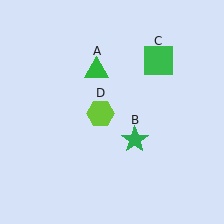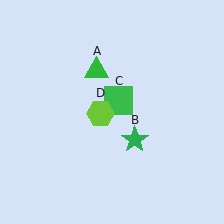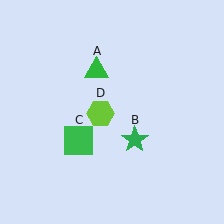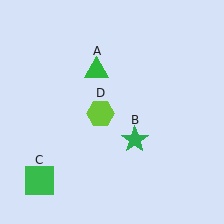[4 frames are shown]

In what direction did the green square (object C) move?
The green square (object C) moved down and to the left.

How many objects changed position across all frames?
1 object changed position: green square (object C).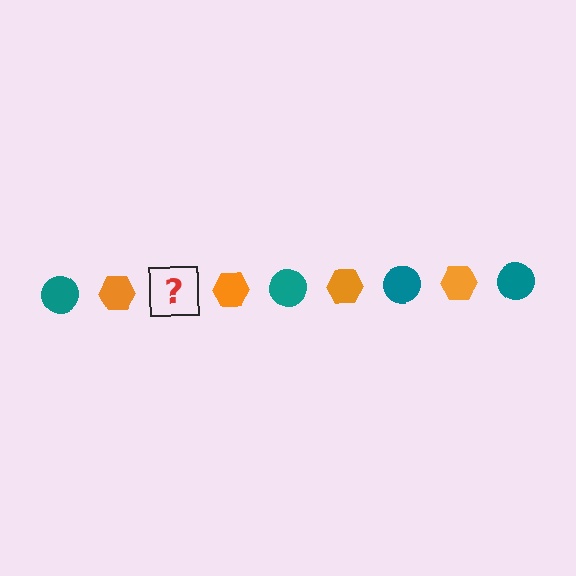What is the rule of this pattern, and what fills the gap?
The rule is that the pattern alternates between teal circle and orange hexagon. The gap should be filled with a teal circle.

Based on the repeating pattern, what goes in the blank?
The blank should be a teal circle.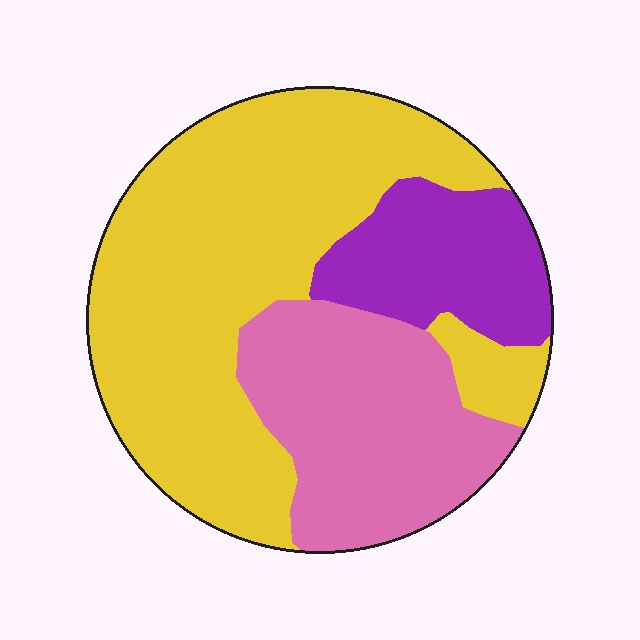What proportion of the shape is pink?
Pink takes up between a quarter and a half of the shape.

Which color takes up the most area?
Yellow, at roughly 55%.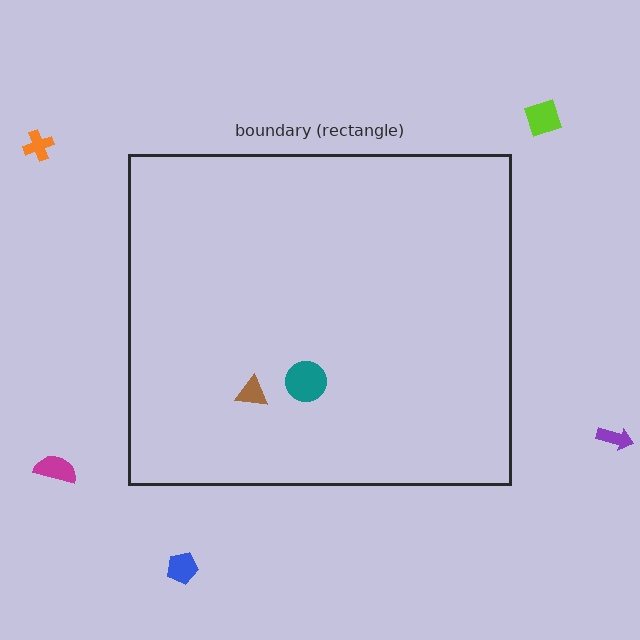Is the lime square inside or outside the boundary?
Outside.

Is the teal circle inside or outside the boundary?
Inside.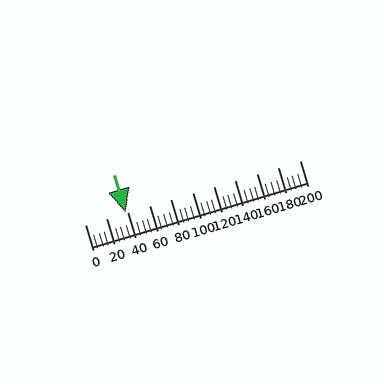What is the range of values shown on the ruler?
The ruler shows values from 0 to 200.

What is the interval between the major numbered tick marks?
The major tick marks are spaced 20 units apart.